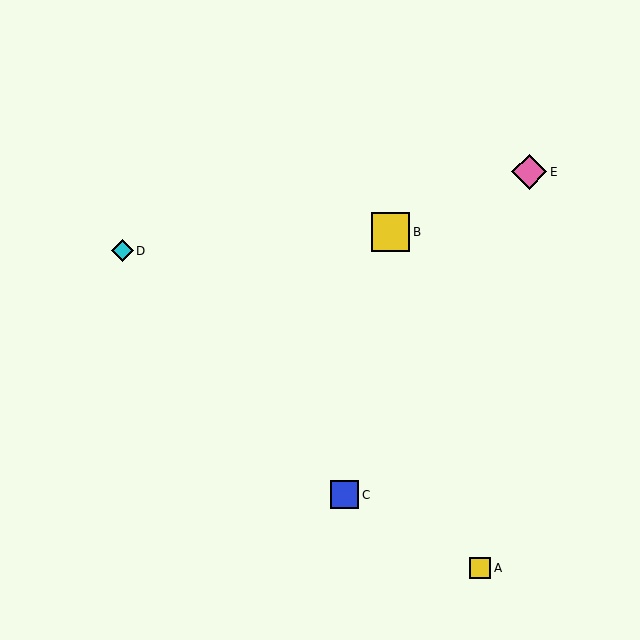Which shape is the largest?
The yellow square (labeled B) is the largest.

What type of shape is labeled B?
Shape B is a yellow square.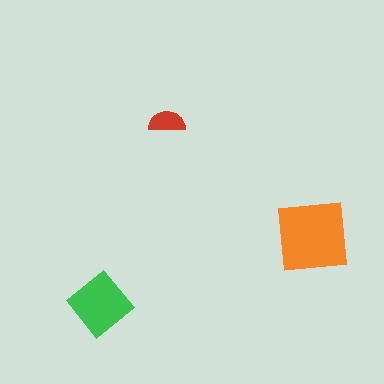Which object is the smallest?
The red semicircle.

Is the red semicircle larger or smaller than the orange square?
Smaller.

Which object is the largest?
The orange square.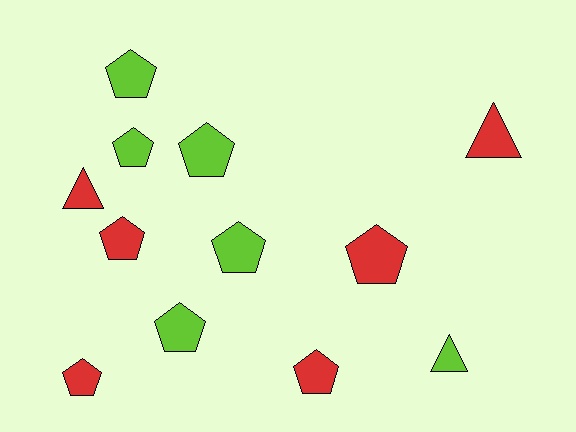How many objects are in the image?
There are 12 objects.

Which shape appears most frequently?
Pentagon, with 9 objects.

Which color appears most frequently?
Red, with 6 objects.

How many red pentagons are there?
There are 4 red pentagons.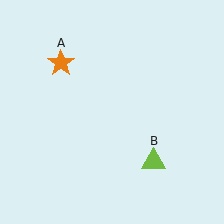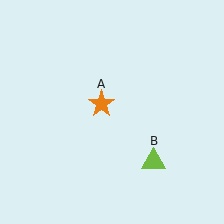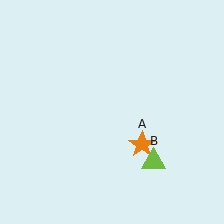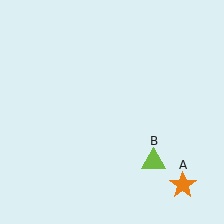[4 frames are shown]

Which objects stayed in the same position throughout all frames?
Lime triangle (object B) remained stationary.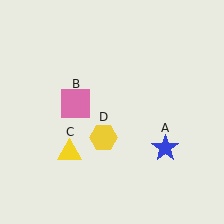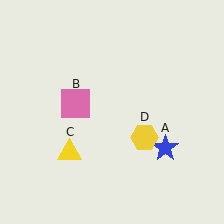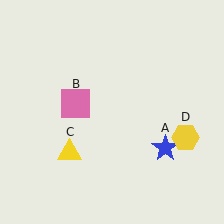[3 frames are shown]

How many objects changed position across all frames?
1 object changed position: yellow hexagon (object D).